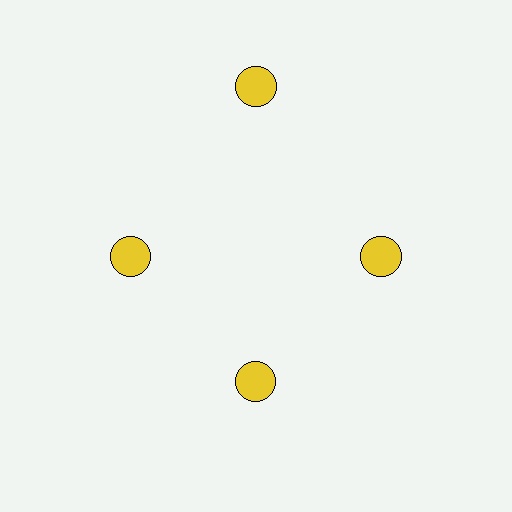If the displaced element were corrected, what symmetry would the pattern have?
It would have 4-fold rotational symmetry — the pattern would map onto itself every 90 degrees.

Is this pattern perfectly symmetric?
No. The 4 yellow circles are arranged in a ring, but one element near the 12 o'clock position is pushed outward from the center, breaking the 4-fold rotational symmetry.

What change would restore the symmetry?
The symmetry would be restored by moving it inward, back onto the ring so that all 4 circles sit at equal angles and equal distance from the center.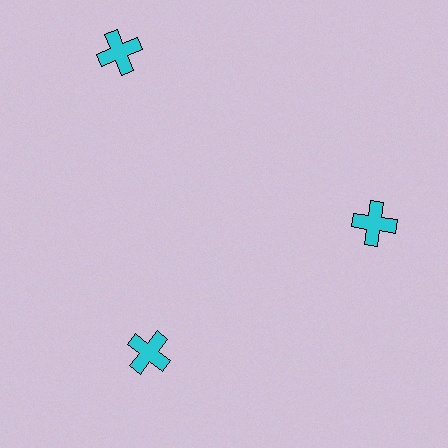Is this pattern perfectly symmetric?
No. The 3 cyan crosses are arranged in a ring, but one element near the 11 o'clock position is pushed outward from the center, breaking the 3-fold rotational symmetry.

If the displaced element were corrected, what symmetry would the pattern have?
It would have 3-fold rotational symmetry — the pattern would map onto itself every 120 degrees.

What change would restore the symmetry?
The symmetry would be restored by moving it inward, back onto the ring so that all 3 crosses sit at equal angles and equal distance from the center.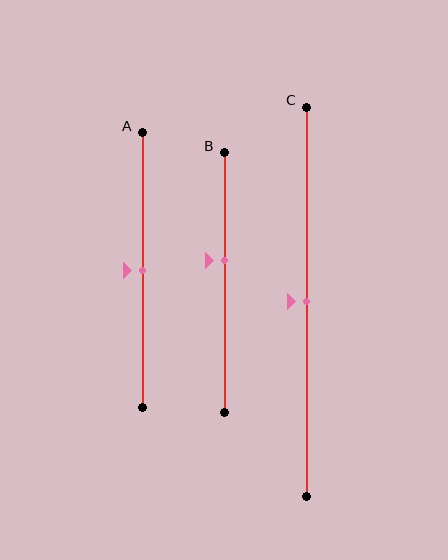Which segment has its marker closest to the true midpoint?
Segment A has its marker closest to the true midpoint.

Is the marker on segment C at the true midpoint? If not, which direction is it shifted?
Yes, the marker on segment C is at the true midpoint.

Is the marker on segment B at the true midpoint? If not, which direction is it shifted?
No, the marker on segment B is shifted upward by about 9% of the segment length.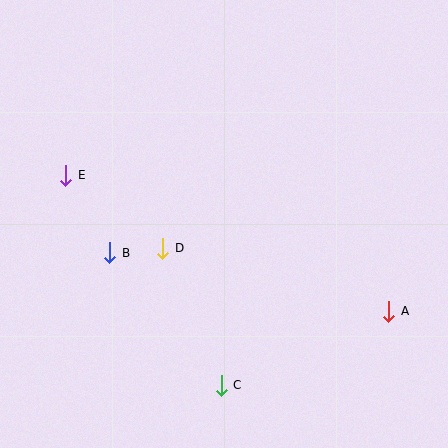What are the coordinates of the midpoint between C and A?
The midpoint between C and A is at (305, 348).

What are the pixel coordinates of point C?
Point C is at (221, 385).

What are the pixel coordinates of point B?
Point B is at (110, 253).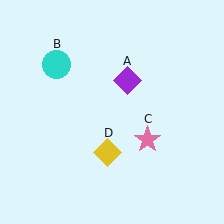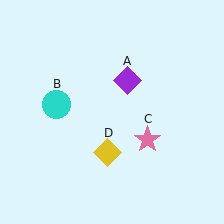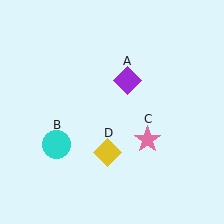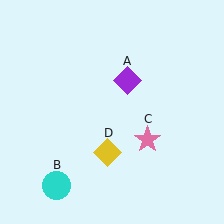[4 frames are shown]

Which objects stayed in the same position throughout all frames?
Purple diamond (object A) and pink star (object C) and yellow diamond (object D) remained stationary.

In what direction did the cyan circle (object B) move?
The cyan circle (object B) moved down.